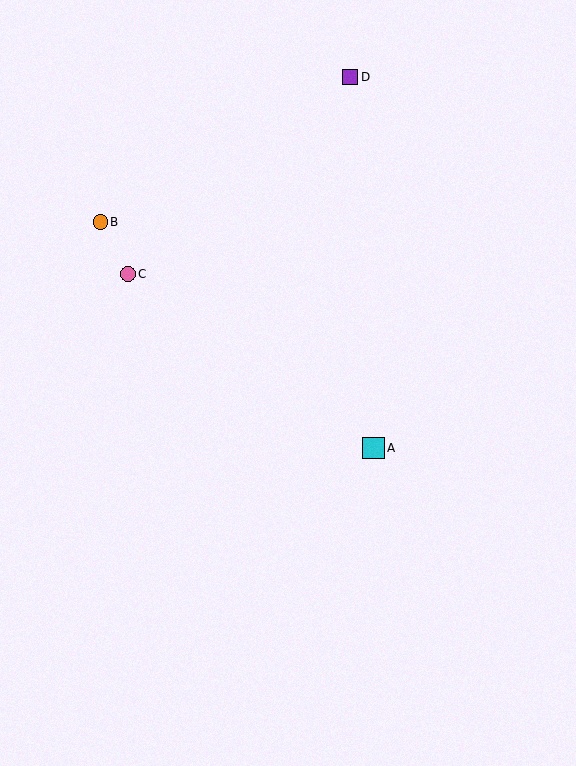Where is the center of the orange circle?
The center of the orange circle is at (100, 222).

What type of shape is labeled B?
Shape B is an orange circle.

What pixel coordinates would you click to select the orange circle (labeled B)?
Click at (100, 222) to select the orange circle B.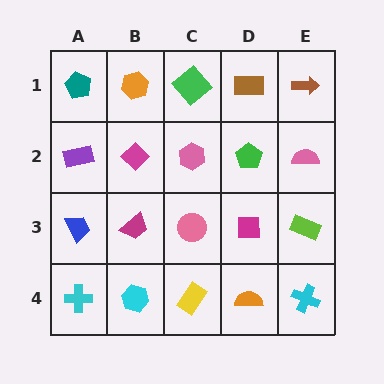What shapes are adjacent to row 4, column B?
A magenta trapezoid (row 3, column B), a cyan cross (row 4, column A), a yellow rectangle (row 4, column C).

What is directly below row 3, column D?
An orange semicircle.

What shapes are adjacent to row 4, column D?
A magenta square (row 3, column D), a yellow rectangle (row 4, column C), a cyan cross (row 4, column E).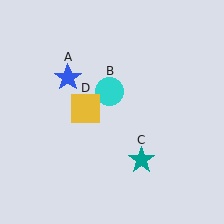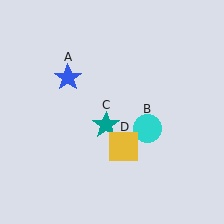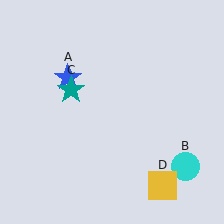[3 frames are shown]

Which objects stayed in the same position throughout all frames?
Blue star (object A) remained stationary.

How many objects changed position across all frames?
3 objects changed position: cyan circle (object B), teal star (object C), yellow square (object D).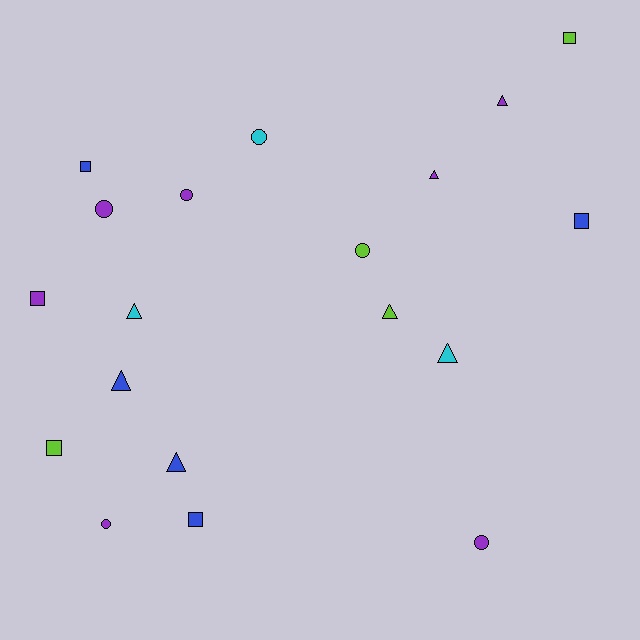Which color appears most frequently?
Purple, with 7 objects.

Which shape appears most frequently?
Triangle, with 7 objects.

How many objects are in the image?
There are 19 objects.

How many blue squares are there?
There are 3 blue squares.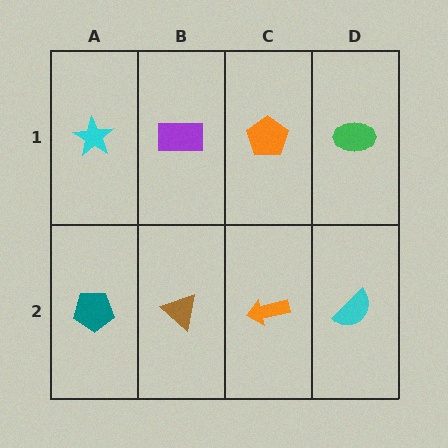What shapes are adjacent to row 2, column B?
A purple rectangle (row 1, column B), a teal pentagon (row 2, column A), an orange arrow (row 2, column C).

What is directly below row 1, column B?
A brown triangle.